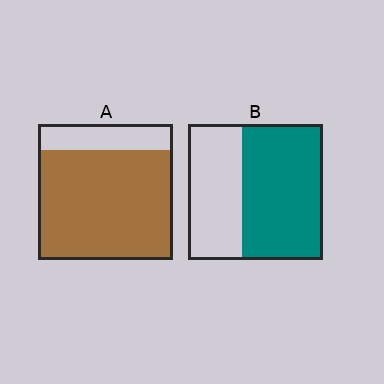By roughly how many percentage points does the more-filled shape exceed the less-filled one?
By roughly 20 percentage points (A over B).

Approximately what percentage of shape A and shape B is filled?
A is approximately 80% and B is approximately 60%.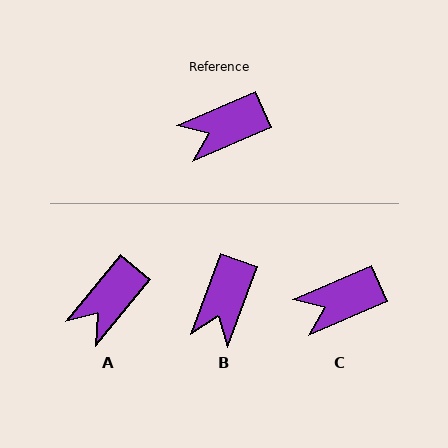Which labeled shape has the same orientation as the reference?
C.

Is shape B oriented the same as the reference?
No, it is off by about 46 degrees.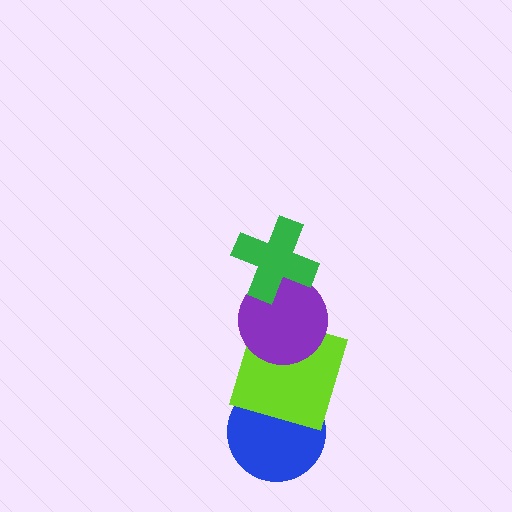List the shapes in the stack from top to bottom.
From top to bottom: the green cross, the purple circle, the lime square, the blue circle.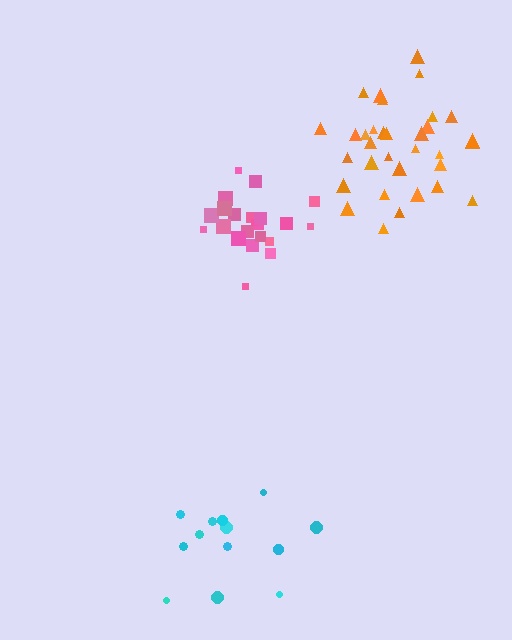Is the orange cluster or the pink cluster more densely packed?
Pink.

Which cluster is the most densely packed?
Pink.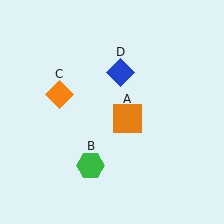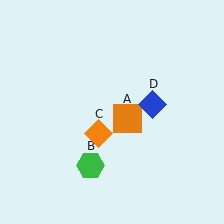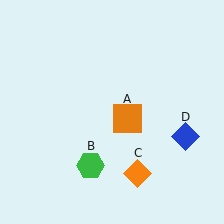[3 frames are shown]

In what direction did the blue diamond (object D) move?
The blue diamond (object D) moved down and to the right.